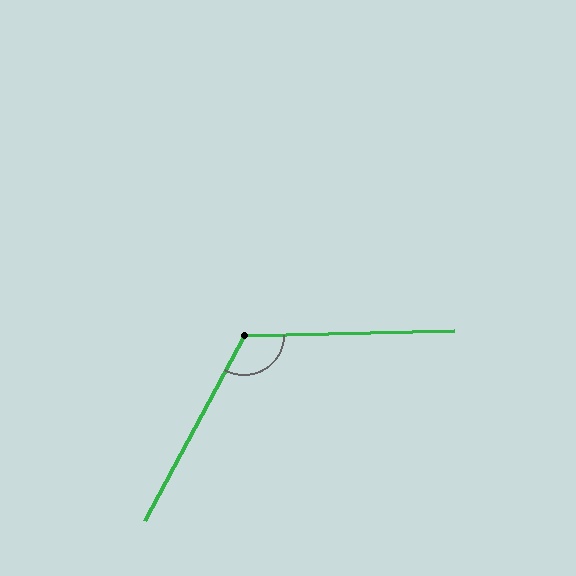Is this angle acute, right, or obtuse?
It is obtuse.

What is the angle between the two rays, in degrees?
Approximately 119 degrees.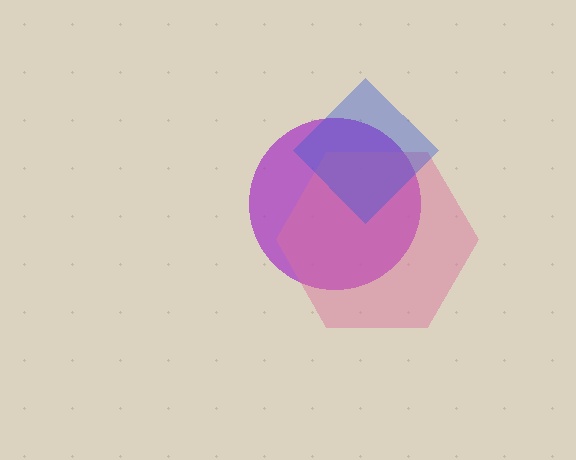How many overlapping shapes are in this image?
There are 3 overlapping shapes in the image.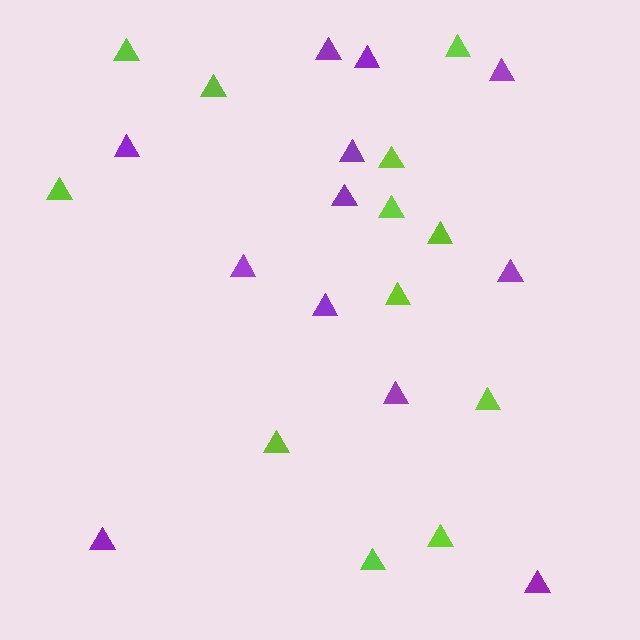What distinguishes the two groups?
There are 2 groups: one group of purple triangles (12) and one group of lime triangles (12).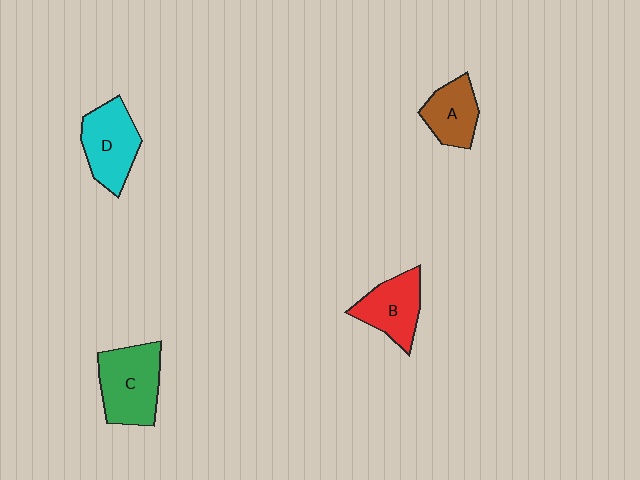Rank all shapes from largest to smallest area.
From largest to smallest: C (green), D (cyan), B (red), A (brown).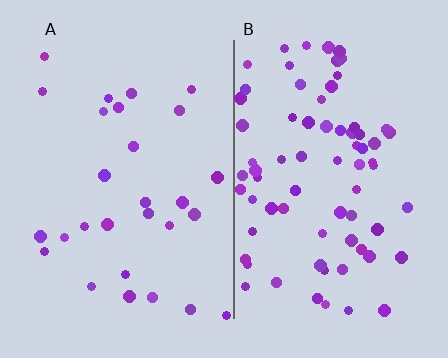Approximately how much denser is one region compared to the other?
Approximately 2.6× — region B over region A.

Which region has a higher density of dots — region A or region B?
B (the right).